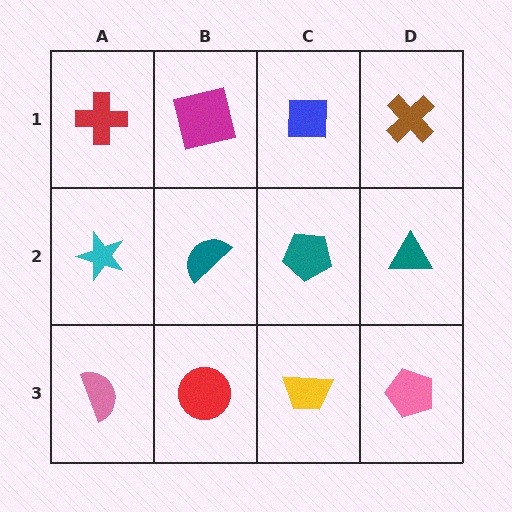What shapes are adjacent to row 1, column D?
A teal triangle (row 2, column D), a blue square (row 1, column C).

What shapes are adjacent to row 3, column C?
A teal pentagon (row 2, column C), a red circle (row 3, column B), a pink pentagon (row 3, column D).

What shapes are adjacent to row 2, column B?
A magenta square (row 1, column B), a red circle (row 3, column B), a cyan star (row 2, column A), a teal pentagon (row 2, column C).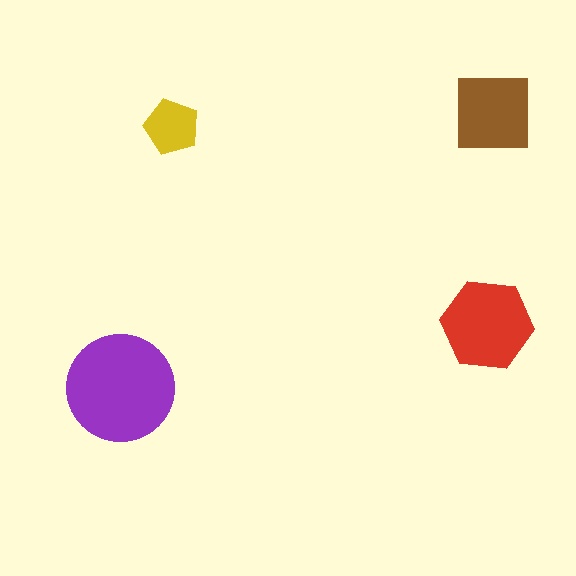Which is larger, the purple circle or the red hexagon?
The purple circle.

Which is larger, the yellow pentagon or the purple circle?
The purple circle.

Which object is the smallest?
The yellow pentagon.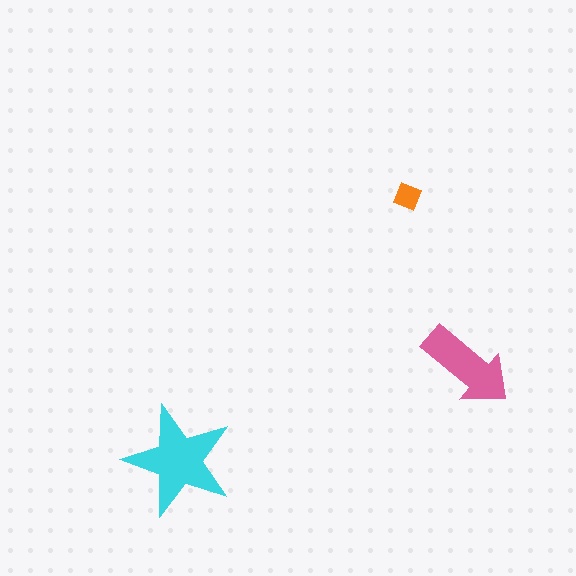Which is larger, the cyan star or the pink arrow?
The cyan star.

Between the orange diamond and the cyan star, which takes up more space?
The cyan star.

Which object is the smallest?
The orange diamond.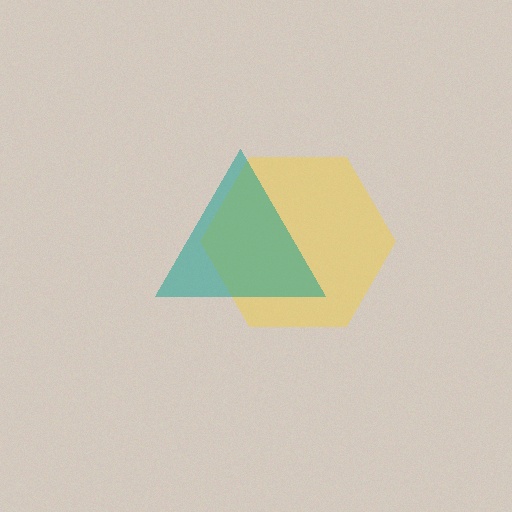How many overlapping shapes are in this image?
There are 2 overlapping shapes in the image.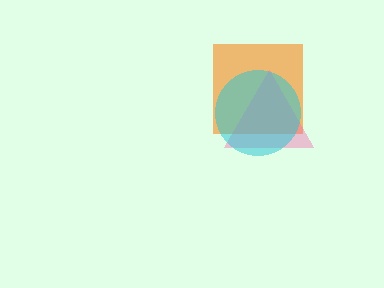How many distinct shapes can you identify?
There are 3 distinct shapes: an orange square, a pink triangle, a cyan circle.